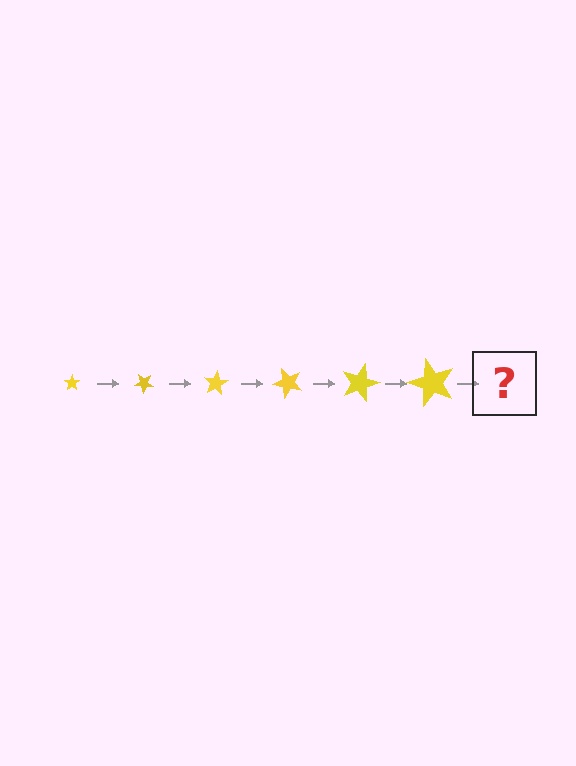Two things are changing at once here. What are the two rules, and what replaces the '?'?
The two rules are that the star grows larger each step and it rotates 40 degrees each step. The '?' should be a star, larger than the previous one and rotated 240 degrees from the start.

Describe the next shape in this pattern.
It should be a star, larger than the previous one and rotated 240 degrees from the start.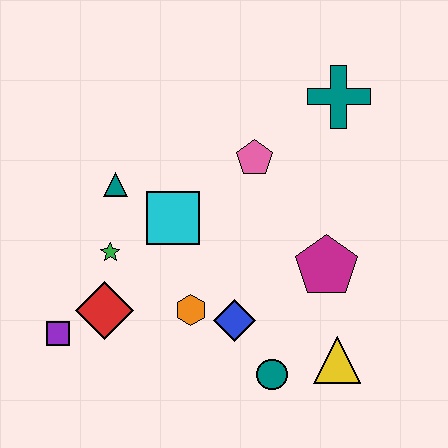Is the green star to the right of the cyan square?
No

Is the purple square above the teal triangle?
No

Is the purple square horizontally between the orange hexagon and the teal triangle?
No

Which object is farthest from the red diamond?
The teal cross is farthest from the red diamond.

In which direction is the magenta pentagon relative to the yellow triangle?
The magenta pentagon is above the yellow triangle.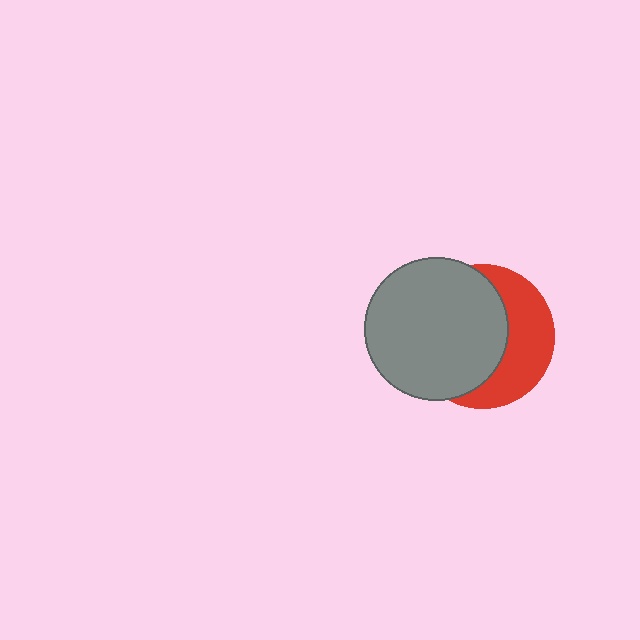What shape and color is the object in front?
The object in front is a gray circle.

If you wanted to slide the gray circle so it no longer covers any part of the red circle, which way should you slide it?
Slide it left — that is the most direct way to separate the two shapes.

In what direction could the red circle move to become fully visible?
The red circle could move right. That would shift it out from behind the gray circle entirely.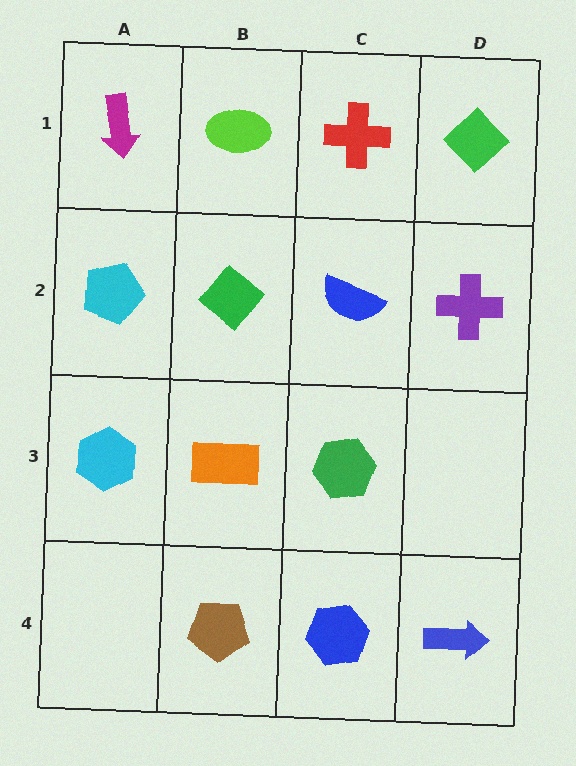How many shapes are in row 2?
4 shapes.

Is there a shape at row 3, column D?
No, that cell is empty.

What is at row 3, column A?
A cyan hexagon.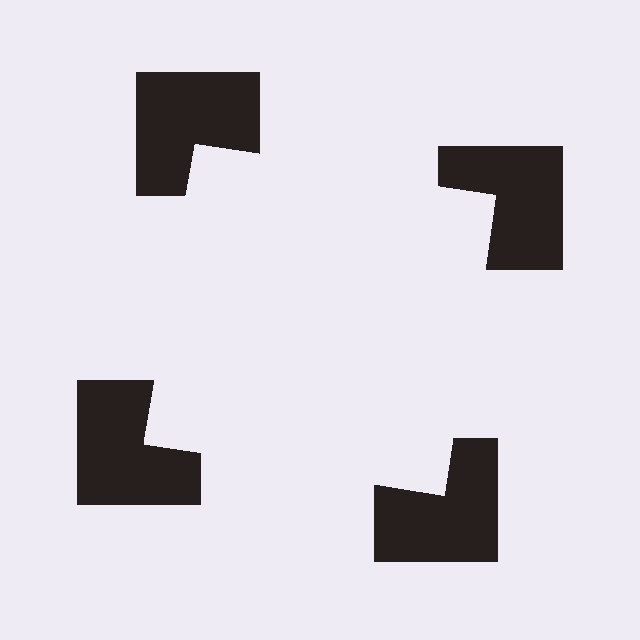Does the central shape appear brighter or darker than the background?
It typically appears slightly brighter than the background, even though no actual brightness change is drawn.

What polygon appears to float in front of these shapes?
An illusory square — its edges are inferred from the aligned wedge cuts in the notched squares, not physically drawn.